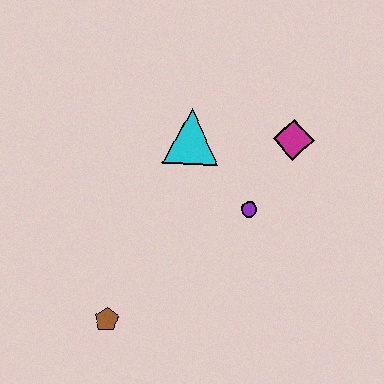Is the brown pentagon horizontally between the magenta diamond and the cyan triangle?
No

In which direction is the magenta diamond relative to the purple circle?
The magenta diamond is above the purple circle.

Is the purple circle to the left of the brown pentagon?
No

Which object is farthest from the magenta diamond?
The brown pentagon is farthest from the magenta diamond.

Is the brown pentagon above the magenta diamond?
No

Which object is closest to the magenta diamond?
The purple circle is closest to the magenta diamond.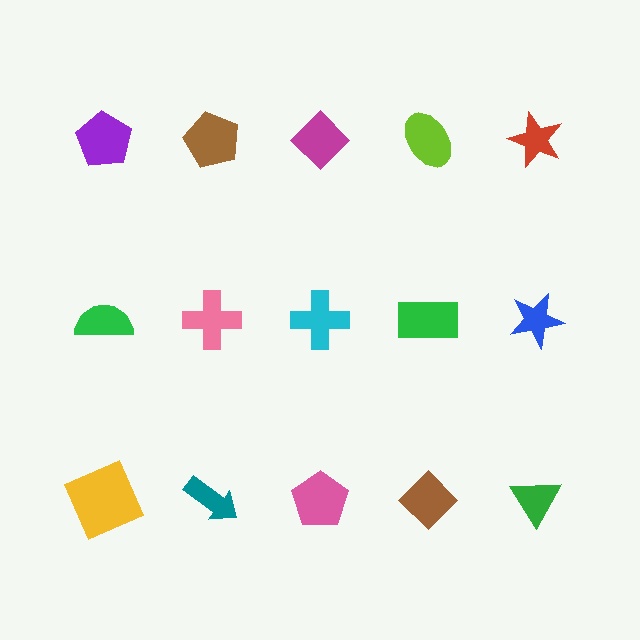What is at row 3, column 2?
A teal arrow.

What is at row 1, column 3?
A magenta diamond.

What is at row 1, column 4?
A lime ellipse.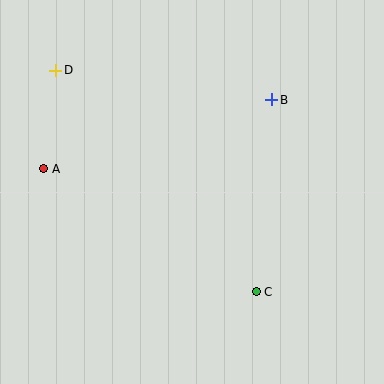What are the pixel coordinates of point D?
Point D is at (56, 70).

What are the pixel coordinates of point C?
Point C is at (256, 292).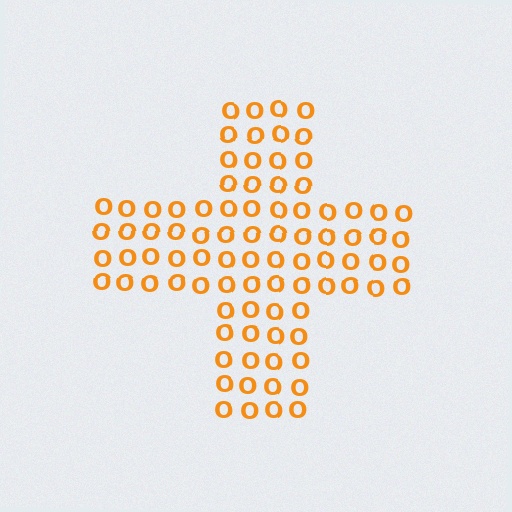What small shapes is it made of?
It is made of small letter O's.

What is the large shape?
The large shape is a cross.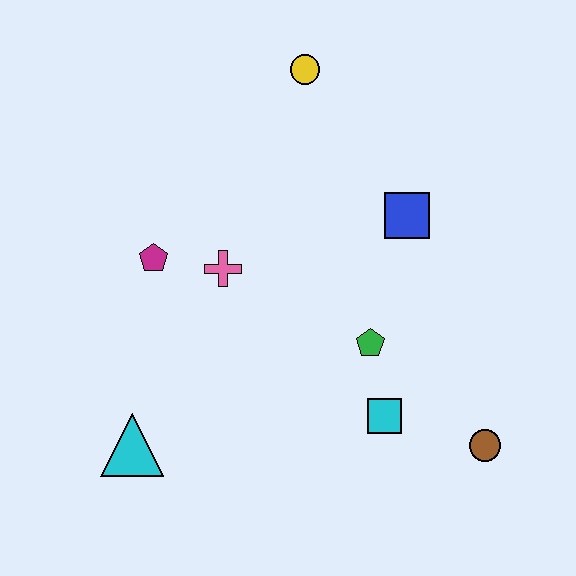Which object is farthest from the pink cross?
The brown circle is farthest from the pink cross.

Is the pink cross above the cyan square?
Yes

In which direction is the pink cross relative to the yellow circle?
The pink cross is below the yellow circle.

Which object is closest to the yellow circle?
The blue square is closest to the yellow circle.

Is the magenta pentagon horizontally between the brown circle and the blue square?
No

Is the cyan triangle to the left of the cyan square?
Yes